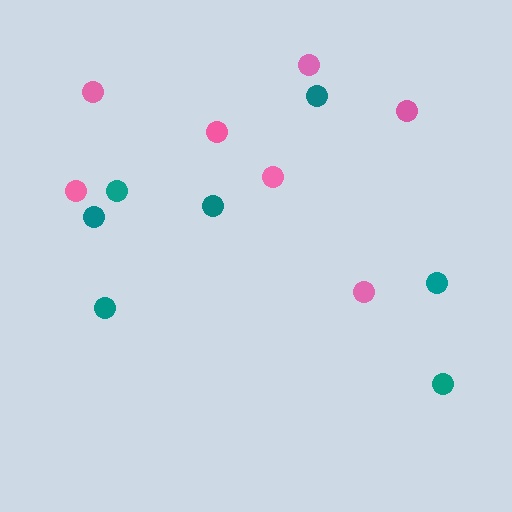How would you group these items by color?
There are 2 groups: one group of pink circles (7) and one group of teal circles (7).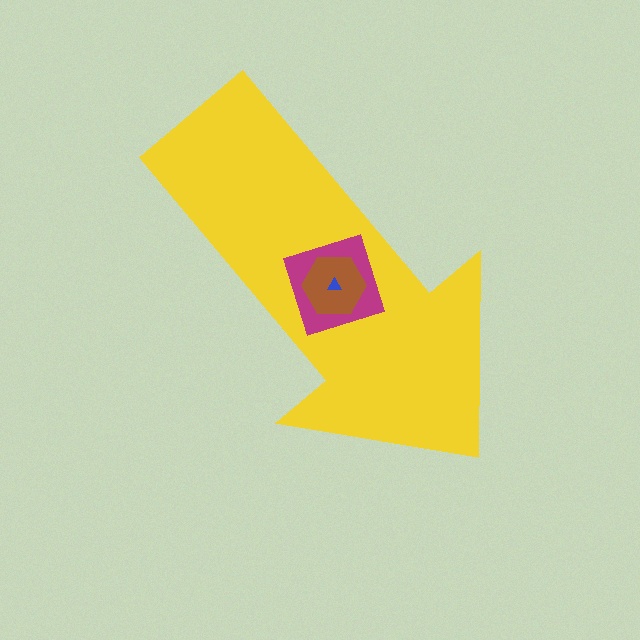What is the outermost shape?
The yellow arrow.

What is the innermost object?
The blue triangle.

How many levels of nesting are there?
4.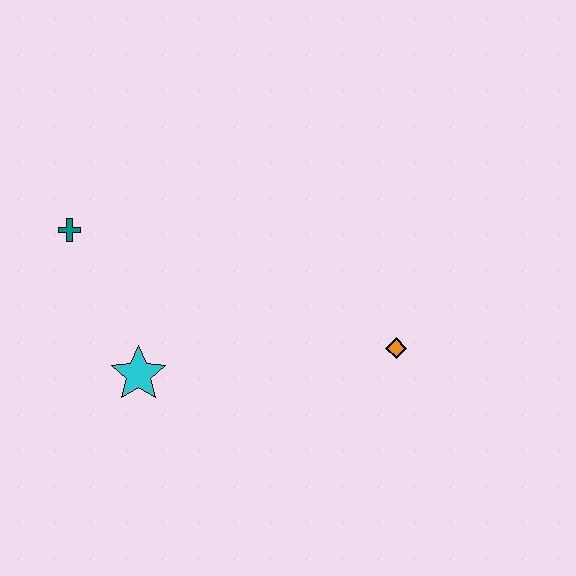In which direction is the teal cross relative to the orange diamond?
The teal cross is to the left of the orange diamond.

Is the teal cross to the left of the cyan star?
Yes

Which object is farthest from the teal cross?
The orange diamond is farthest from the teal cross.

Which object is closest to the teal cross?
The cyan star is closest to the teal cross.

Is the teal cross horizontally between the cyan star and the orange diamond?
No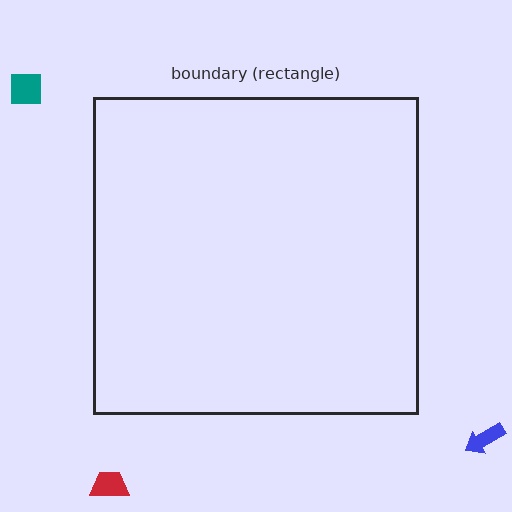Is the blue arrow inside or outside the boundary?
Outside.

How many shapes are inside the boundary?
0 inside, 3 outside.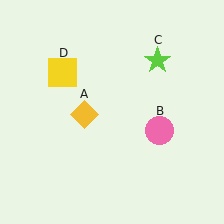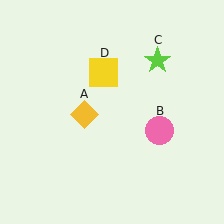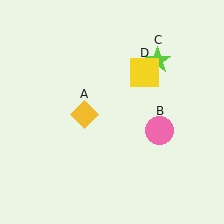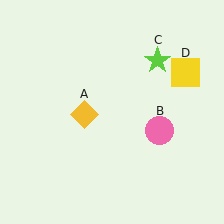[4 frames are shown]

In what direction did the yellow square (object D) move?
The yellow square (object D) moved right.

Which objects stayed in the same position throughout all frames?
Yellow diamond (object A) and pink circle (object B) and lime star (object C) remained stationary.